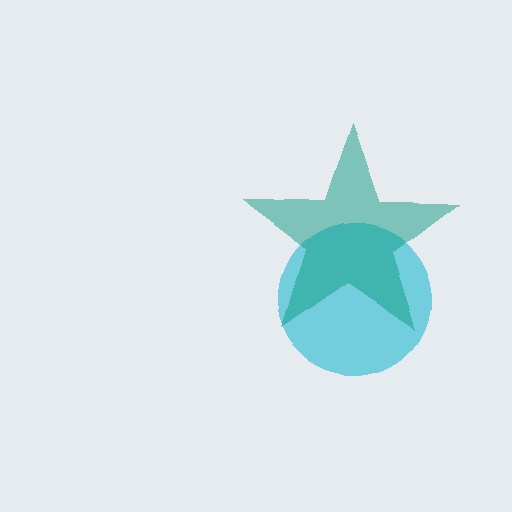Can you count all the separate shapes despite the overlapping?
Yes, there are 2 separate shapes.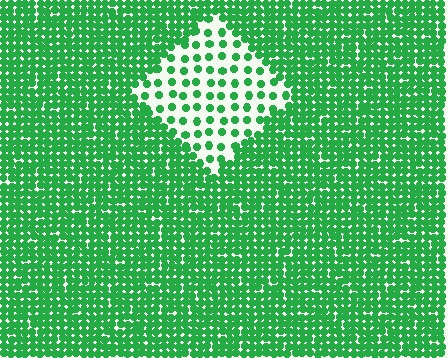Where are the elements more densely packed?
The elements are more densely packed outside the diamond boundary.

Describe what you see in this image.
The image contains small green elements arranged at two different densities. A diamond-shaped region is visible where the elements are less densely packed than the surrounding area.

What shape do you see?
I see a diamond.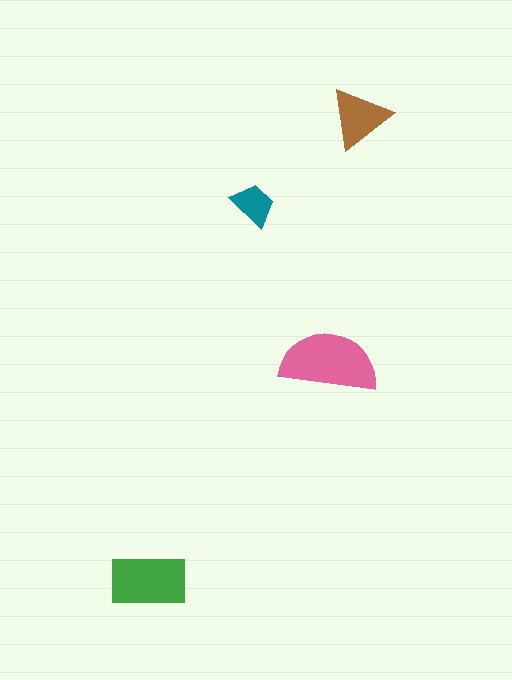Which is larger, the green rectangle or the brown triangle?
The green rectangle.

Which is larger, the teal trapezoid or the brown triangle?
The brown triangle.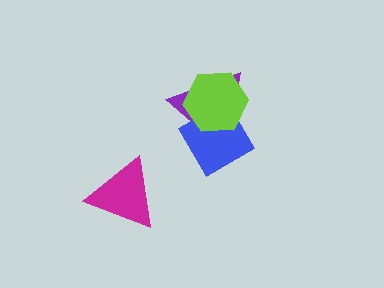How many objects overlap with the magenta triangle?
0 objects overlap with the magenta triangle.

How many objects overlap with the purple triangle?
2 objects overlap with the purple triangle.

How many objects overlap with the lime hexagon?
2 objects overlap with the lime hexagon.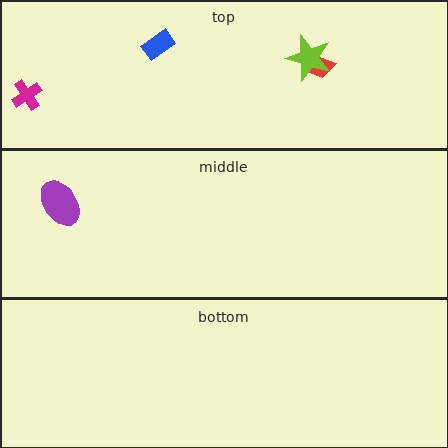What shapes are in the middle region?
The purple ellipse.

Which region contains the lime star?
The top region.